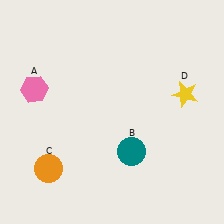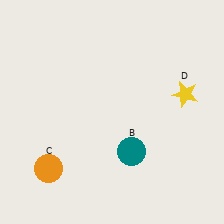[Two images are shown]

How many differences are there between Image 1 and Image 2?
There is 1 difference between the two images.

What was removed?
The pink hexagon (A) was removed in Image 2.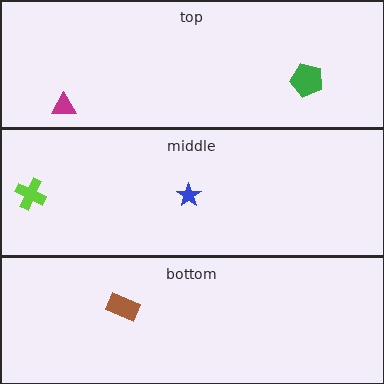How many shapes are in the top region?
2.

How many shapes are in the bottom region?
1.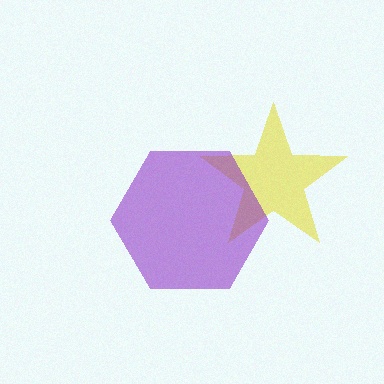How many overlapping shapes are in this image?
There are 2 overlapping shapes in the image.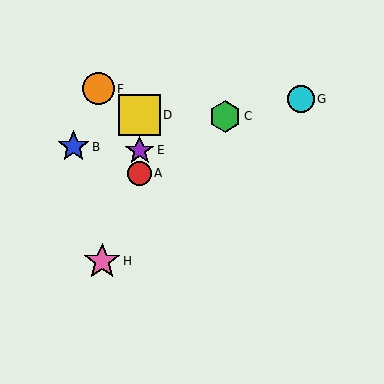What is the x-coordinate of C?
Object C is at x≈225.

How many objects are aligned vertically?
3 objects (A, D, E) are aligned vertically.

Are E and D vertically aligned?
Yes, both are at x≈140.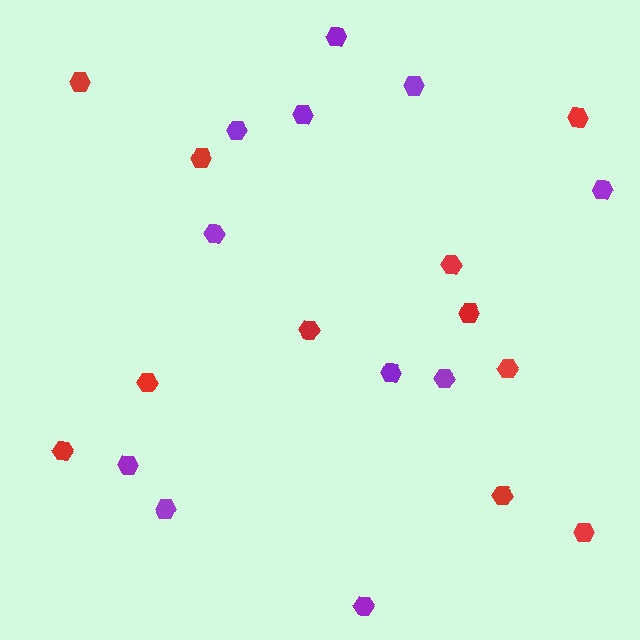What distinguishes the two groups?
There are 2 groups: one group of red hexagons (11) and one group of purple hexagons (11).